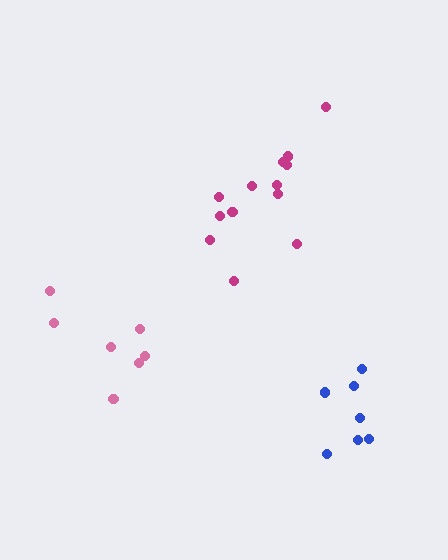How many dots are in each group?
Group 1: 13 dots, Group 2: 7 dots, Group 3: 7 dots (27 total).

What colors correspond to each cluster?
The clusters are colored: magenta, pink, blue.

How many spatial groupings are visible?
There are 3 spatial groupings.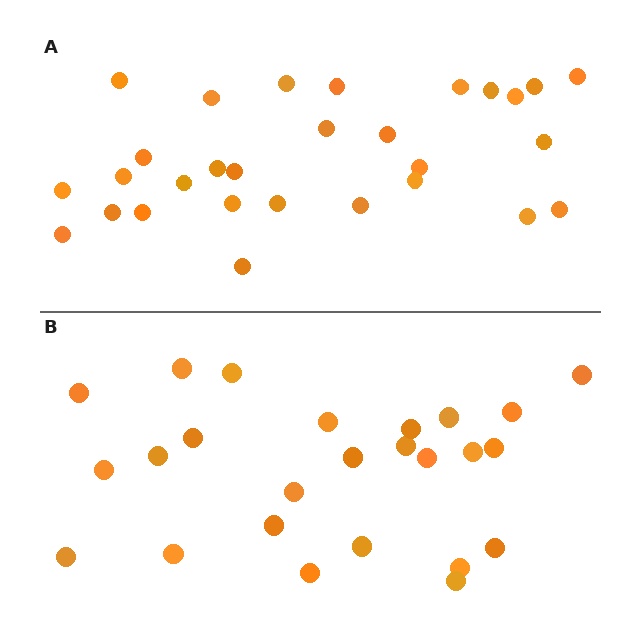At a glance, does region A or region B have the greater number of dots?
Region A (the top region) has more dots.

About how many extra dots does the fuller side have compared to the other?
Region A has about 4 more dots than region B.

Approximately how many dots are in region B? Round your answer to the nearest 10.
About 20 dots. (The exact count is 25, which rounds to 20.)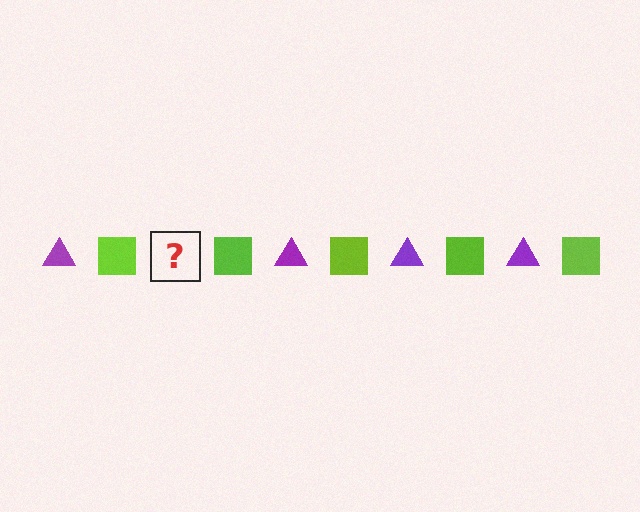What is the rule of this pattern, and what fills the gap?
The rule is that the pattern alternates between purple triangle and lime square. The gap should be filled with a purple triangle.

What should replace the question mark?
The question mark should be replaced with a purple triangle.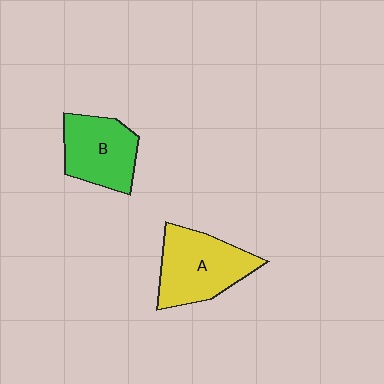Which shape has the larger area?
Shape A (yellow).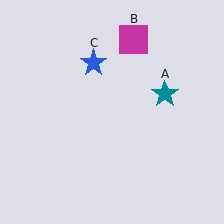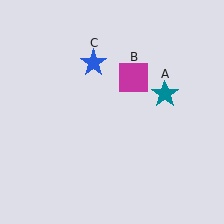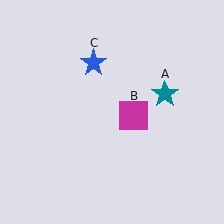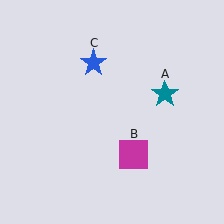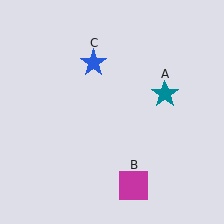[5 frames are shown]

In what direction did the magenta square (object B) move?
The magenta square (object B) moved down.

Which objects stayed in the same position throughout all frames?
Teal star (object A) and blue star (object C) remained stationary.